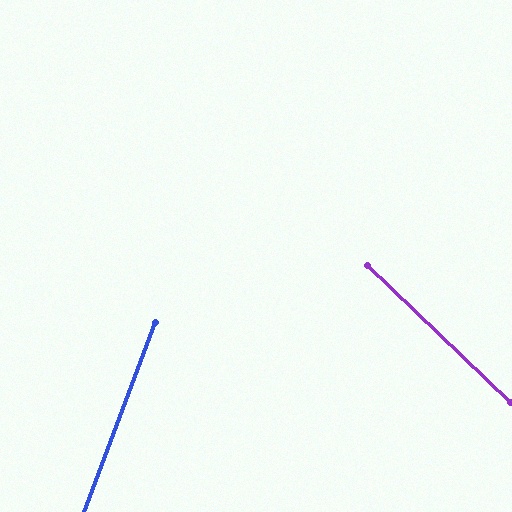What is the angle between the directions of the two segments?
Approximately 67 degrees.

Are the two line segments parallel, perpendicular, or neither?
Neither parallel nor perpendicular — they differ by about 67°.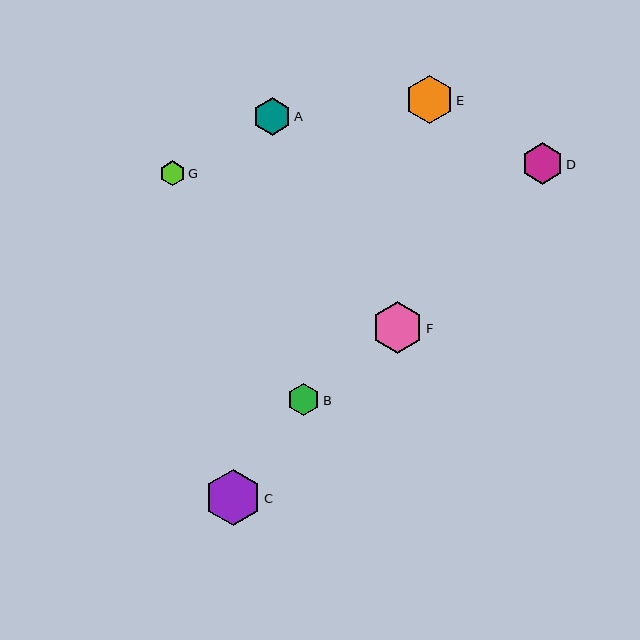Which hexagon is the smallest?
Hexagon G is the smallest with a size of approximately 25 pixels.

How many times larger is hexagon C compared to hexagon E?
Hexagon C is approximately 1.2 times the size of hexagon E.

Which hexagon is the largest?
Hexagon C is the largest with a size of approximately 56 pixels.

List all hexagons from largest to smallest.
From largest to smallest: C, F, E, D, A, B, G.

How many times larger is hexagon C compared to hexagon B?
Hexagon C is approximately 1.7 times the size of hexagon B.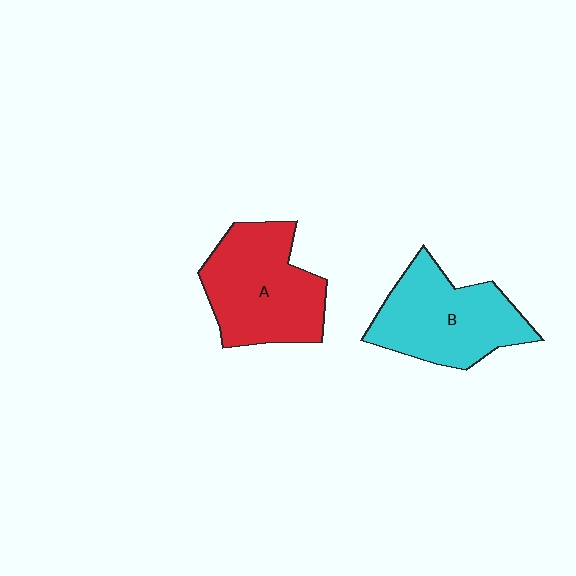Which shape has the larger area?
Shape A (red).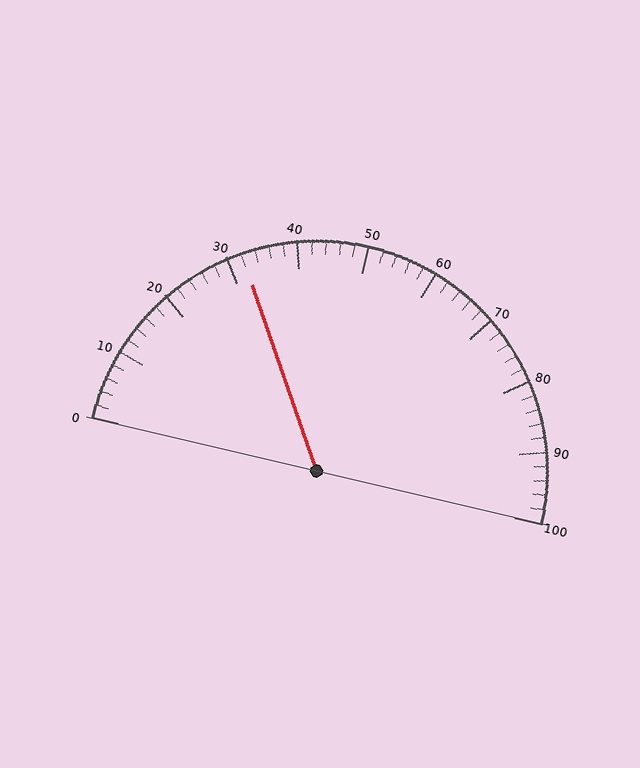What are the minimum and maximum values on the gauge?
The gauge ranges from 0 to 100.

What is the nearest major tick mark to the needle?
The nearest major tick mark is 30.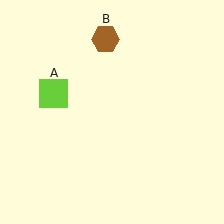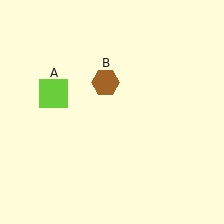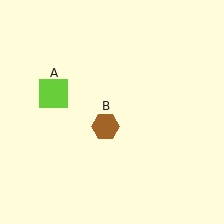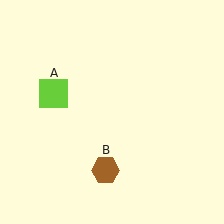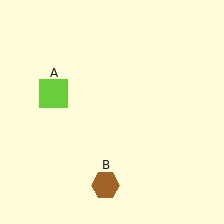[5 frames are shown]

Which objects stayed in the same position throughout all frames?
Lime square (object A) remained stationary.